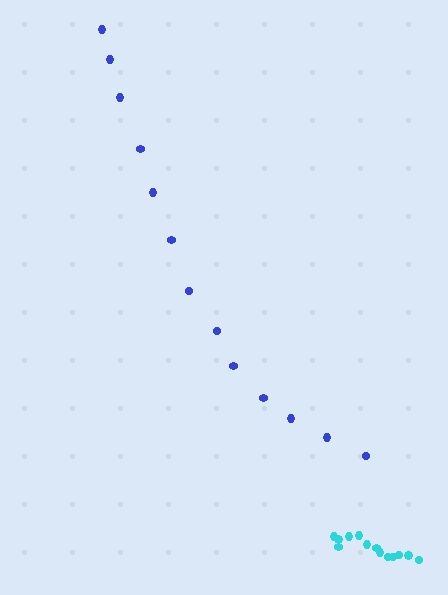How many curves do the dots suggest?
There are 2 distinct paths.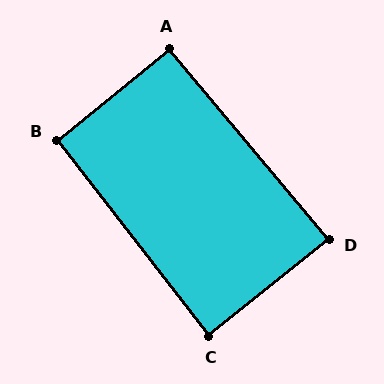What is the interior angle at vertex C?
Approximately 89 degrees (approximately right).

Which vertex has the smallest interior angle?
D, at approximately 89 degrees.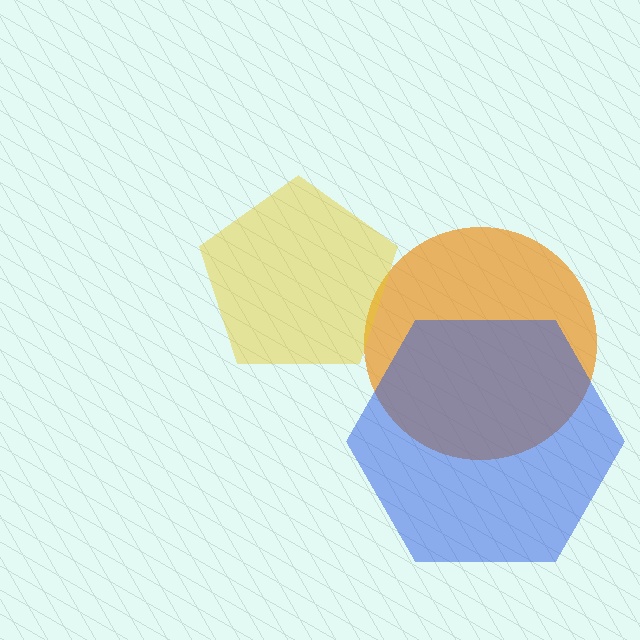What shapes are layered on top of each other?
The layered shapes are: an orange circle, a yellow pentagon, a blue hexagon.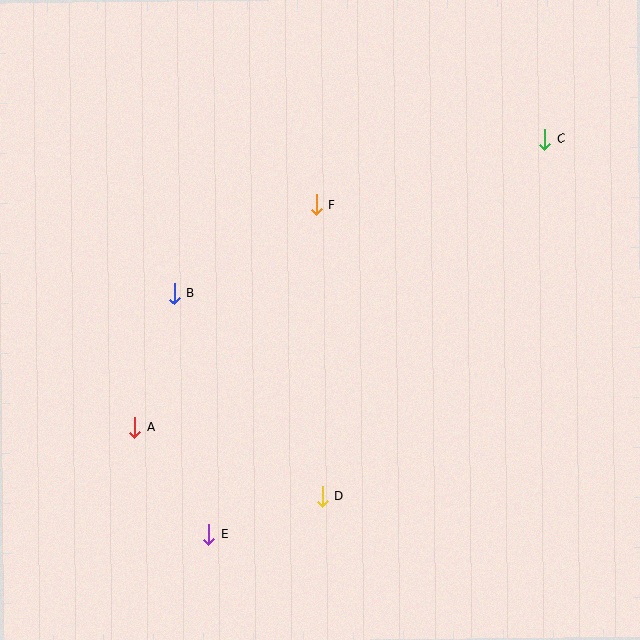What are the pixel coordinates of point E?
Point E is at (209, 535).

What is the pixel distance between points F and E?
The distance between F and E is 347 pixels.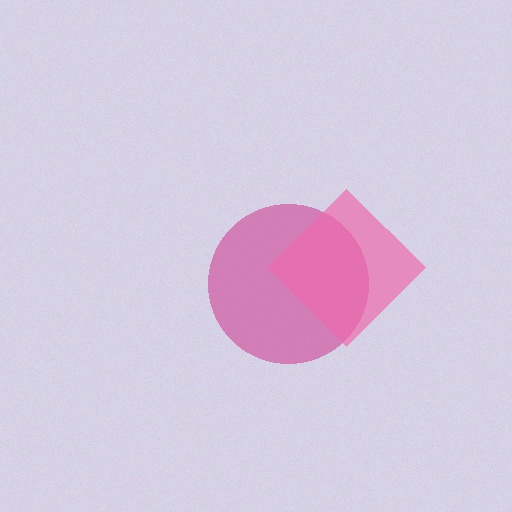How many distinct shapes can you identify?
There are 2 distinct shapes: a magenta circle, a pink diamond.